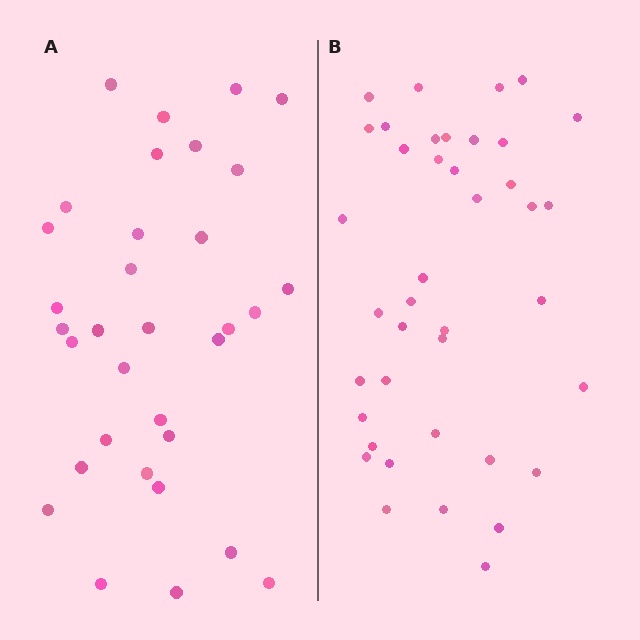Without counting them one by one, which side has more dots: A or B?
Region B (the right region) has more dots.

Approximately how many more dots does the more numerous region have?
Region B has roughly 8 or so more dots than region A.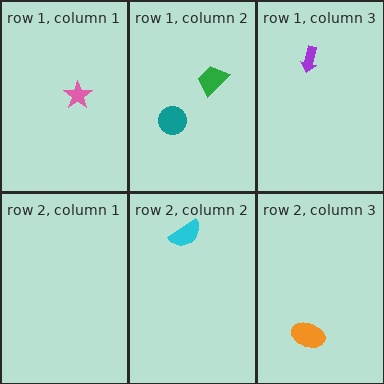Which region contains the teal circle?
The row 1, column 2 region.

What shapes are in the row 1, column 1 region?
The pink star.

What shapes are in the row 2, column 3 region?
The orange ellipse.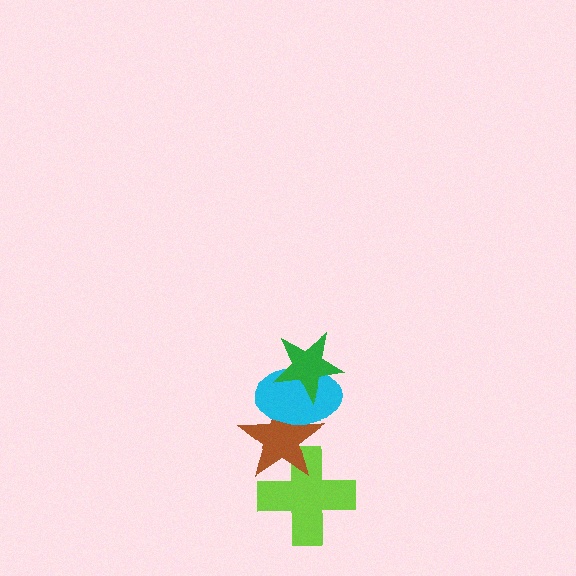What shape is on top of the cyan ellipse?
The green star is on top of the cyan ellipse.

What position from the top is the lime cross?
The lime cross is 4th from the top.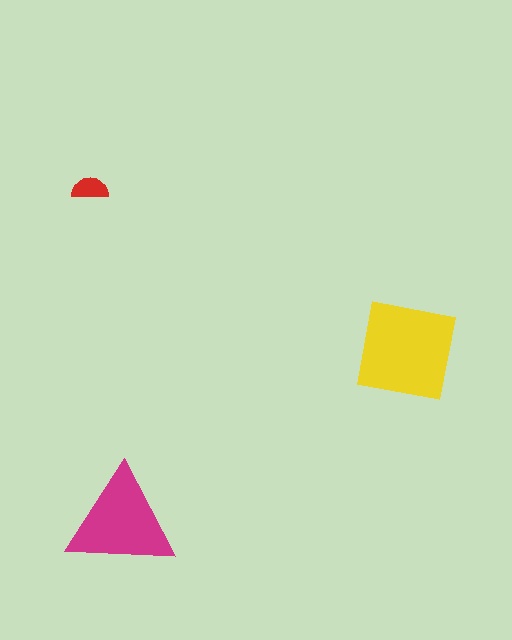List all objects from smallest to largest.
The red semicircle, the magenta triangle, the yellow square.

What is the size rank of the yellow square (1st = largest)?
1st.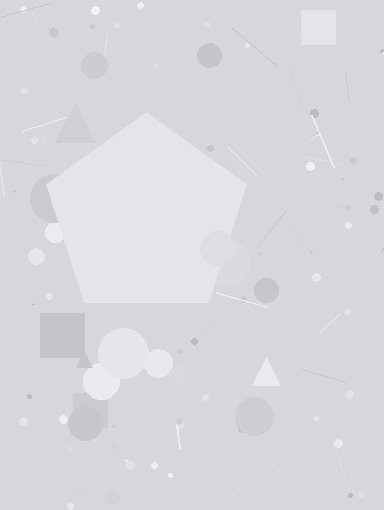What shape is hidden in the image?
A pentagon is hidden in the image.